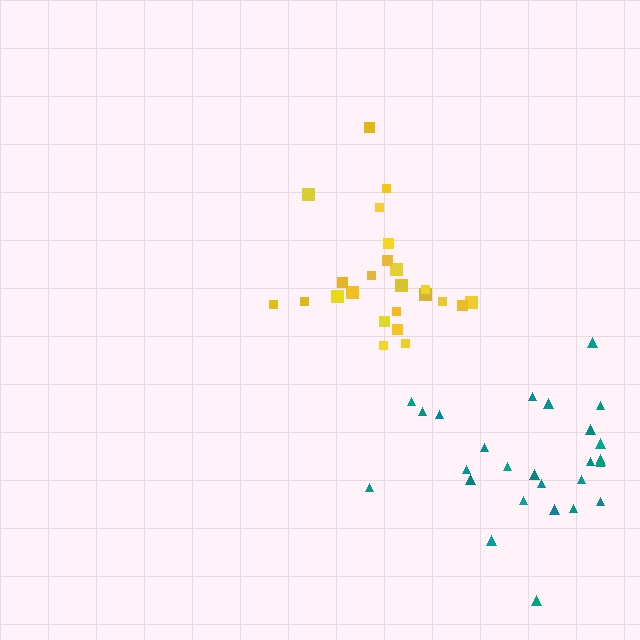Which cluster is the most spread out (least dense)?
Teal.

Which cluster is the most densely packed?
Yellow.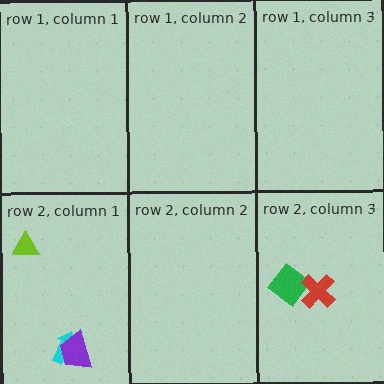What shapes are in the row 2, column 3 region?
The green diamond, the red cross.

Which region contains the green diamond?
The row 2, column 3 region.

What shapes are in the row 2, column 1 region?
The lime triangle, the cyan arrow, the purple trapezoid.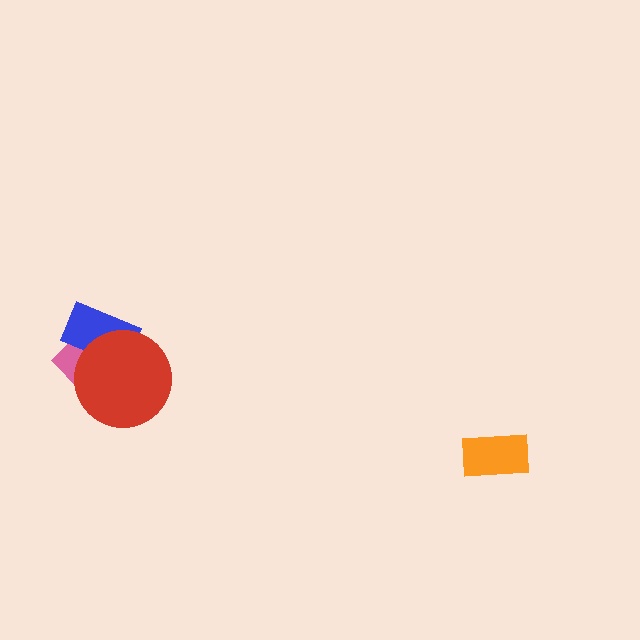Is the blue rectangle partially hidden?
Yes, it is partially covered by another shape.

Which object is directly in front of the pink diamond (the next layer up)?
The blue rectangle is directly in front of the pink diamond.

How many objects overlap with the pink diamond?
2 objects overlap with the pink diamond.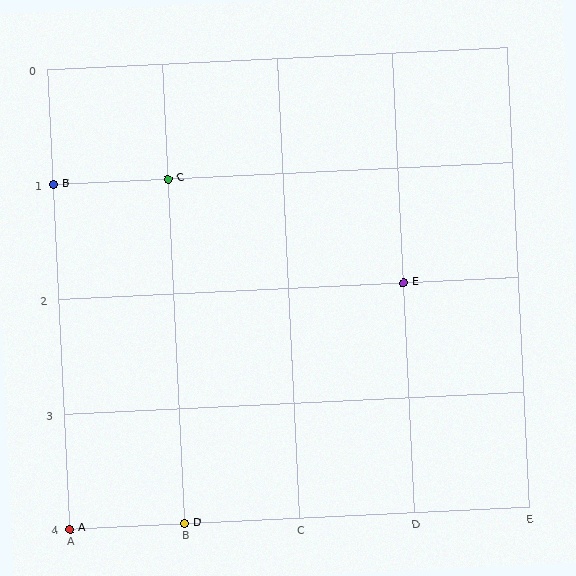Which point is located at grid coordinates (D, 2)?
Point E is at (D, 2).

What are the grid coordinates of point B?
Point B is at grid coordinates (A, 1).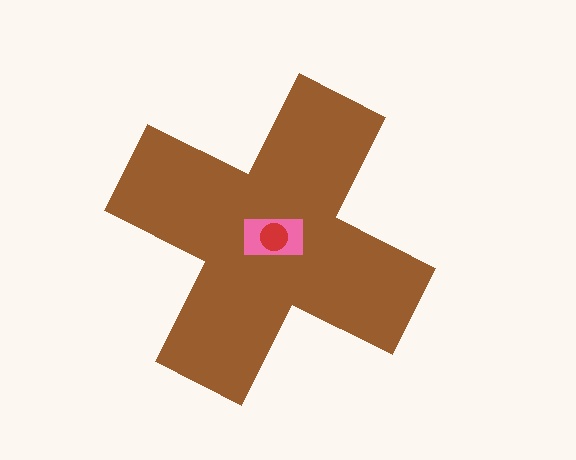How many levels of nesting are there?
3.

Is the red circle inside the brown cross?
Yes.